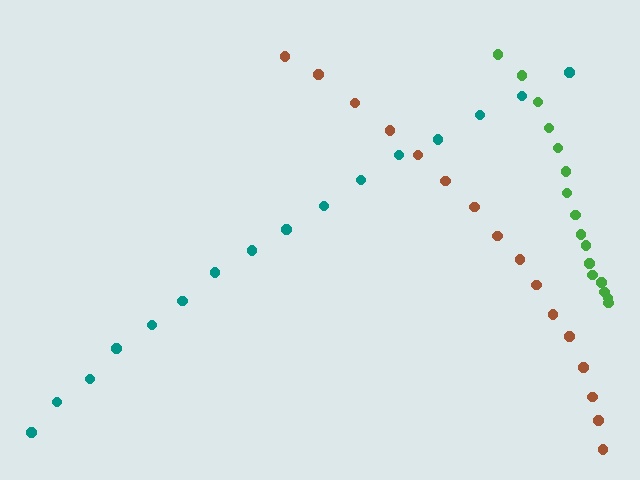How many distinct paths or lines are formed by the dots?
There are 3 distinct paths.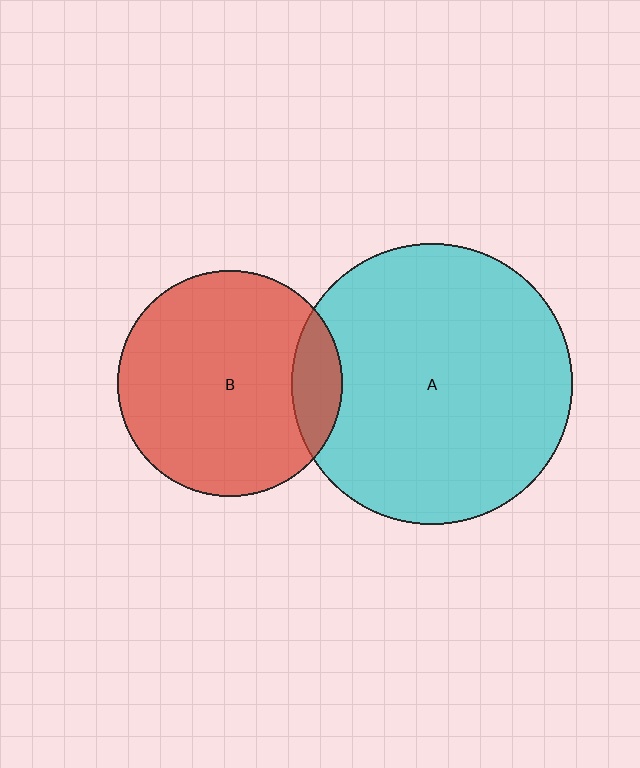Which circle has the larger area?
Circle A (cyan).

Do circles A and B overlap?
Yes.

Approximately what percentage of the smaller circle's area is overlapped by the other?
Approximately 15%.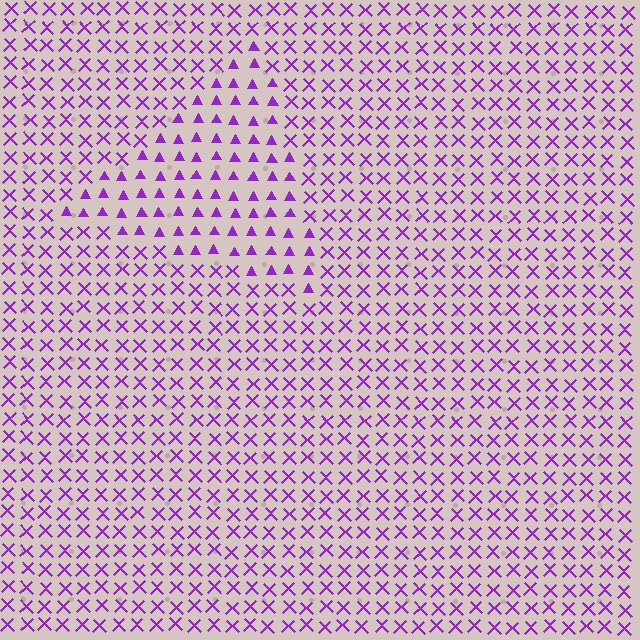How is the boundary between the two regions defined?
The boundary is defined by a change in element shape: triangles inside vs. X marks outside. All elements share the same color and spacing.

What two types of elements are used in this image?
The image uses triangles inside the triangle region and X marks outside it.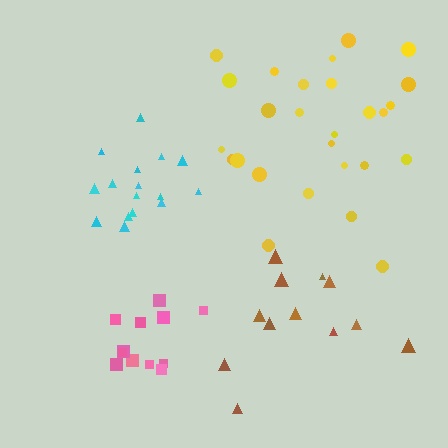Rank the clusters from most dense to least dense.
cyan, yellow, pink, brown.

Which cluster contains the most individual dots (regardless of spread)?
Yellow (27).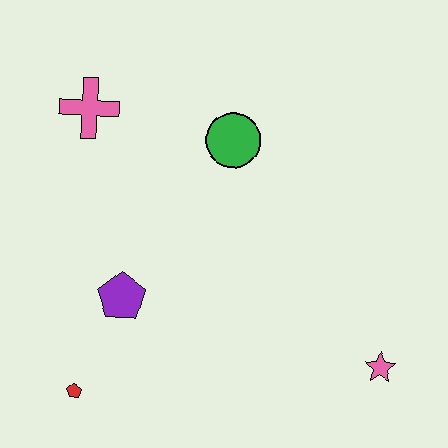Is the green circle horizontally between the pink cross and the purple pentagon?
No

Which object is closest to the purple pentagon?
The red pentagon is closest to the purple pentagon.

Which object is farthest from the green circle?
The red pentagon is farthest from the green circle.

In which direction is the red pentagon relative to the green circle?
The red pentagon is below the green circle.